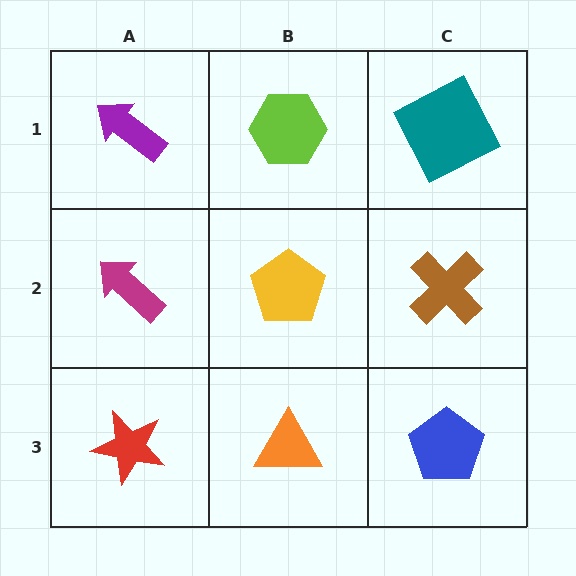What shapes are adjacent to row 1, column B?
A yellow pentagon (row 2, column B), a purple arrow (row 1, column A), a teal square (row 1, column C).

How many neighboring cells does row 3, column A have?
2.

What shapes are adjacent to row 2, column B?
A lime hexagon (row 1, column B), an orange triangle (row 3, column B), a magenta arrow (row 2, column A), a brown cross (row 2, column C).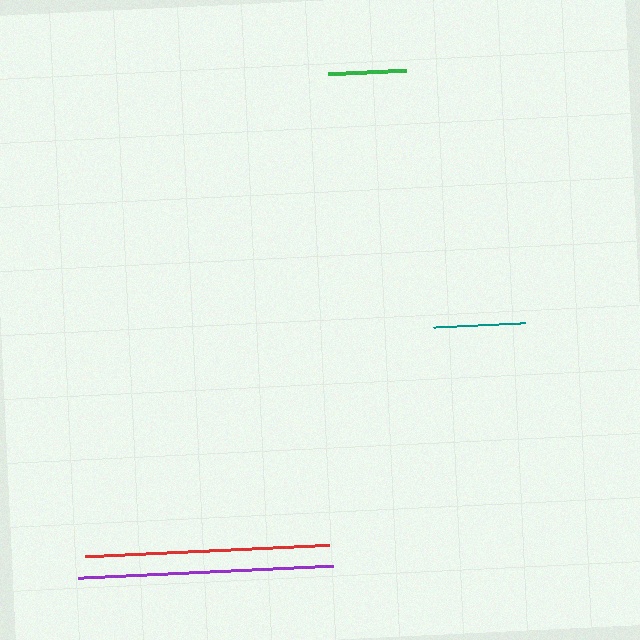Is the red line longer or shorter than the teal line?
The red line is longer than the teal line.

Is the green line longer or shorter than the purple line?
The purple line is longer than the green line.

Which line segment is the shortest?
The green line is the shortest at approximately 78 pixels.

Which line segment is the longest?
The purple line is the longest at approximately 255 pixels.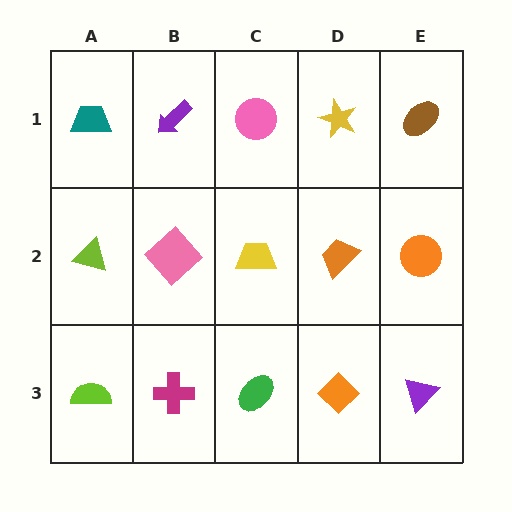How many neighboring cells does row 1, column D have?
3.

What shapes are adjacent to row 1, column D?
An orange trapezoid (row 2, column D), a pink circle (row 1, column C), a brown ellipse (row 1, column E).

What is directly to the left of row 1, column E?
A yellow star.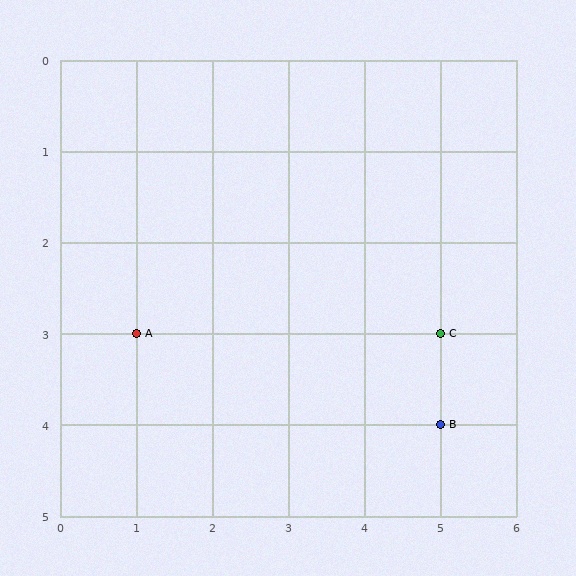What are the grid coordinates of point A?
Point A is at grid coordinates (1, 3).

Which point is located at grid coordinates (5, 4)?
Point B is at (5, 4).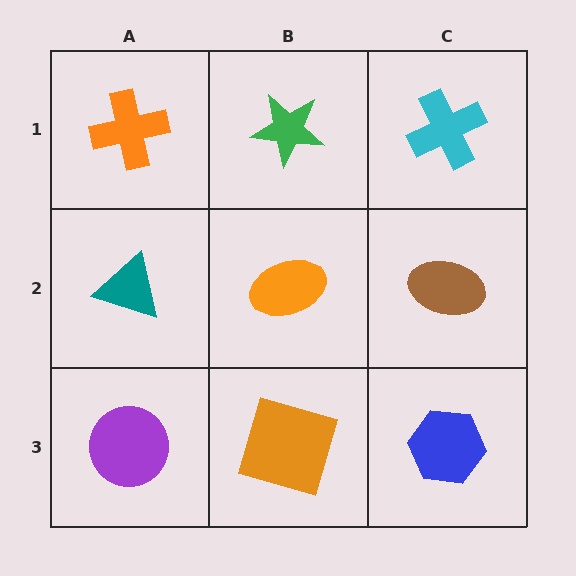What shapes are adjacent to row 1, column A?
A teal triangle (row 2, column A), a green star (row 1, column B).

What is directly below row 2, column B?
An orange square.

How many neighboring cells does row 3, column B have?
3.